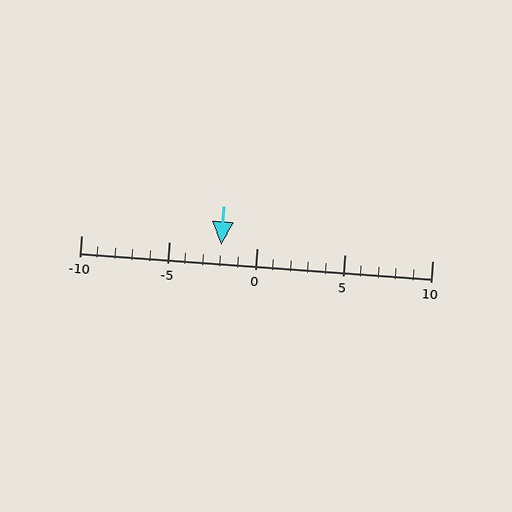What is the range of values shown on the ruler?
The ruler shows values from -10 to 10.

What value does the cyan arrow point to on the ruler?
The cyan arrow points to approximately -2.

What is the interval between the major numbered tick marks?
The major tick marks are spaced 5 units apart.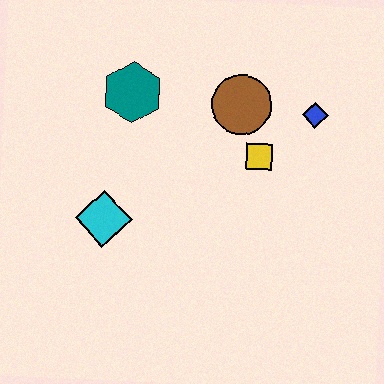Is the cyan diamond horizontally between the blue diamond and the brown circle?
No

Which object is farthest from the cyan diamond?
The blue diamond is farthest from the cyan diamond.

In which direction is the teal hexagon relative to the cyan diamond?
The teal hexagon is above the cyan diamond.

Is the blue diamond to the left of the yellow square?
No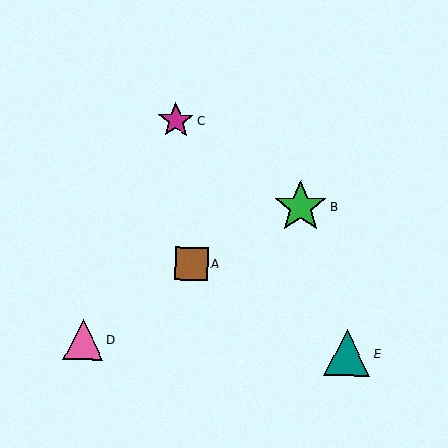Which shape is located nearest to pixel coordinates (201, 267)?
The brown square (labeled A) at (192, 263) is nearest to that location.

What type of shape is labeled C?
Shape C is a magenta star.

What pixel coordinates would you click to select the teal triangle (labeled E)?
Click at (347, 353) to select the teal triangle E.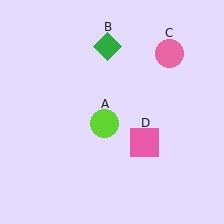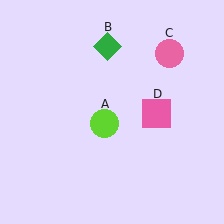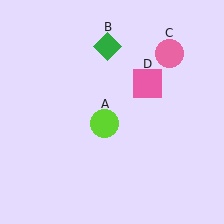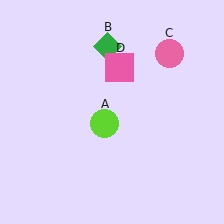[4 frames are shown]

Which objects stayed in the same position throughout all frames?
Lime circle (object A) and green diamond (object B) and pink circle (object C) remained stationary.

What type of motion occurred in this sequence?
The pink square (object D) rotated counterclockwise around the center of the scene.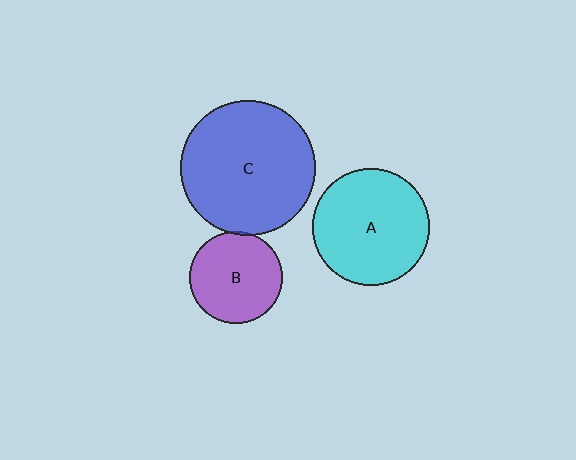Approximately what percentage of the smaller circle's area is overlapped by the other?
Approximately 5%.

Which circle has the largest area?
Circle C (blue).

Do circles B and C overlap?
Yes.